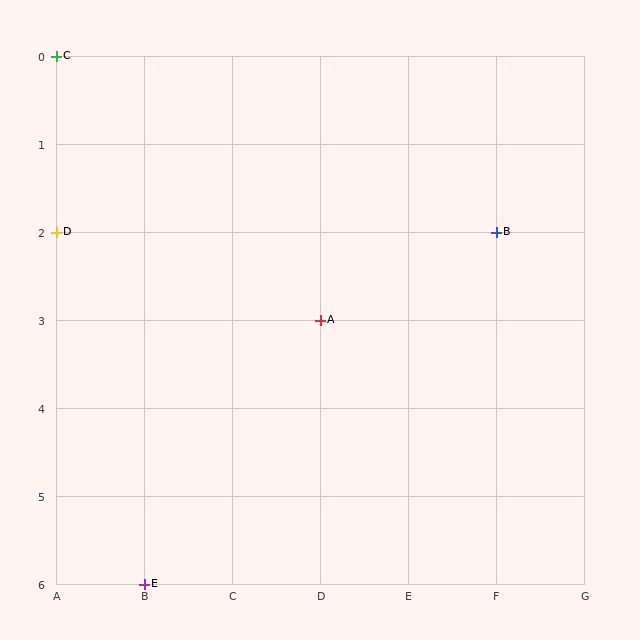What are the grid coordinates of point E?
Point E is at grid coordinates (B, 6).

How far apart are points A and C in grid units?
Points A and C are 3 columns and 3 rows apart (about 4.2 grid units diagonally).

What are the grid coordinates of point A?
Point A is at grid coordinates (D, 3).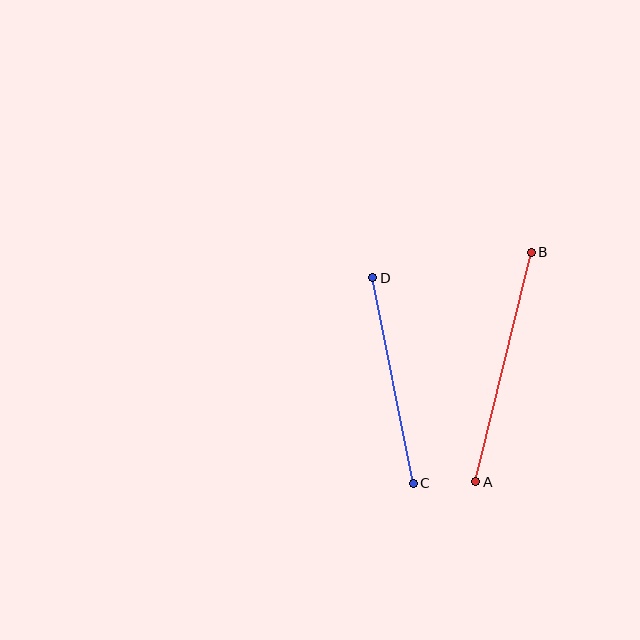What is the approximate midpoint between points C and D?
The midpoint is at approximately (393, 381) pixels.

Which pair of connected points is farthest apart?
Points A and B are farthest apart.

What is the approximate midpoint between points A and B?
The midpoint is at approximately (503, 367) pixels.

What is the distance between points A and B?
The distance is approximately 236 pixels.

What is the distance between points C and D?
The distance is approximately 210 pixels.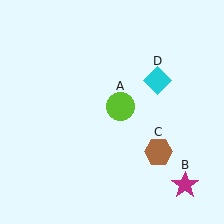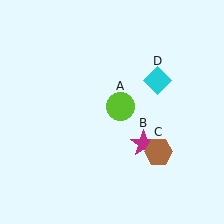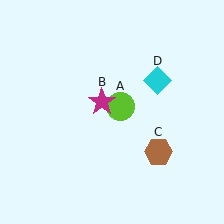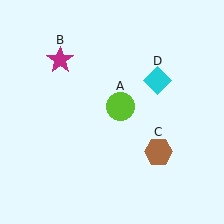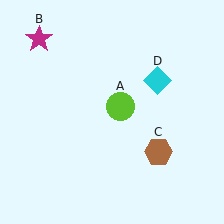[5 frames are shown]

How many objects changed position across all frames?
1 object changed position: magenta star (object B).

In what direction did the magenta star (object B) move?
The magenta star (object B) moved up and to the left.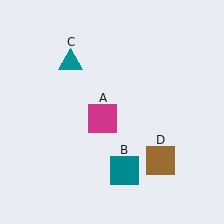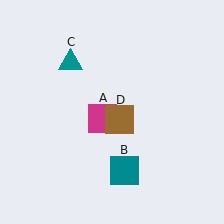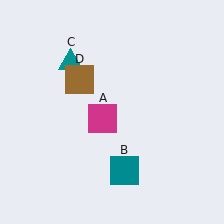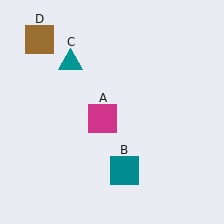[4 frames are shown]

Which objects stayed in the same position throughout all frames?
Magenta square (object A) and teal square (object B) and teal triangle (object C) remained stationary.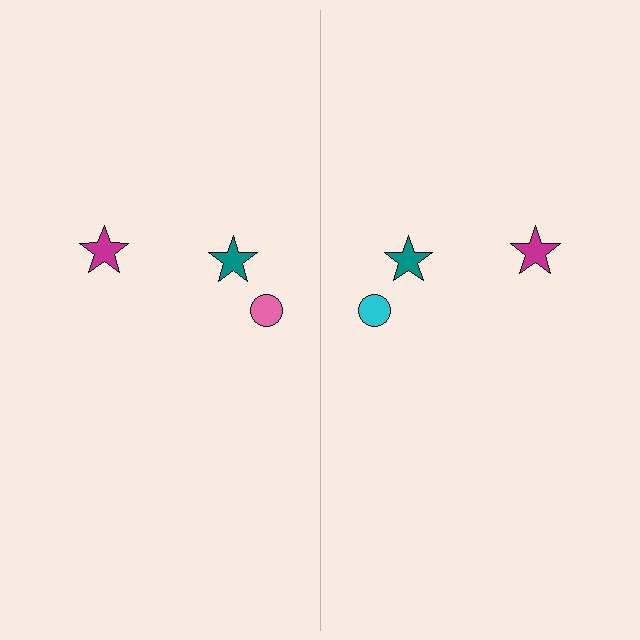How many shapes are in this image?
There are 6 shapes in this image.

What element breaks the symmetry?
The cyan circle on the right side breaks the symmetry — its mirror counterpart is pink.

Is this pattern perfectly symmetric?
No, the pattern is not perfectly symmetric. The cyan circle on the right side breaks the symmetry — its mirror counterpart is pink.